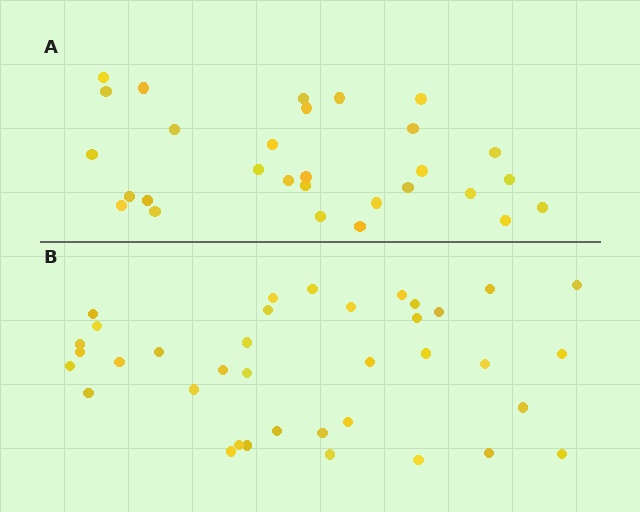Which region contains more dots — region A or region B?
Region B (the bottom region) has more dots.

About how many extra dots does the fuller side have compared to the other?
Region B has roughly 8 or so more dots than region A.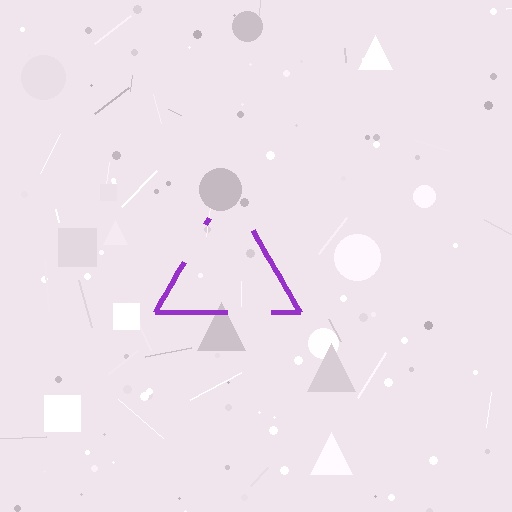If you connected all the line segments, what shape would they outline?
They would outline a triangle.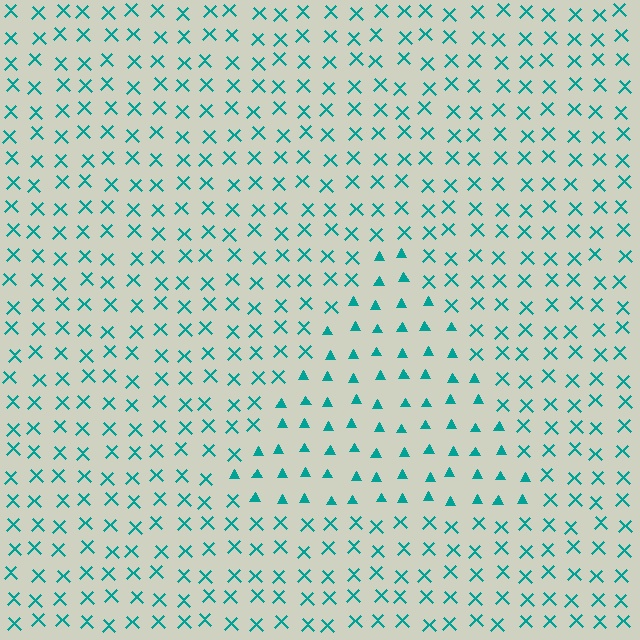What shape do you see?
I see a triangle.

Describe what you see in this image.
The image is filled with small teal elements arranged in a uniform grid. A triangle-shaped region contains triangles, while the surrounding area contains X marks. The boundary is defined purely by the change in element shape.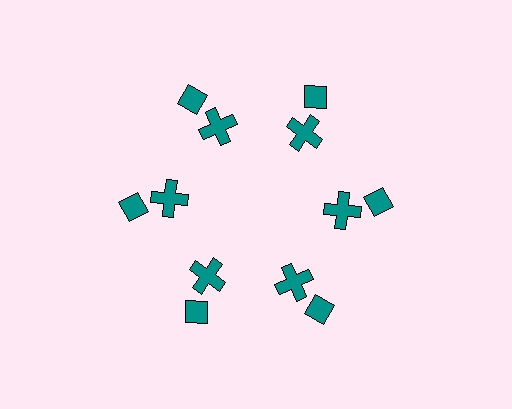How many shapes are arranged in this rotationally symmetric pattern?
There are 12 shapes, arranged in 6 groups of 2.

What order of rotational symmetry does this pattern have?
This pattern has 6-fold rotational symmetry.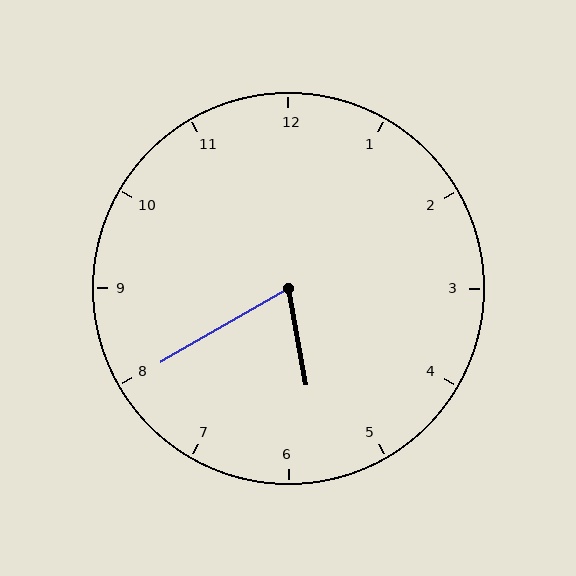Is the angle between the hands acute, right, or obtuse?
It is acute.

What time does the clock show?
5:40.